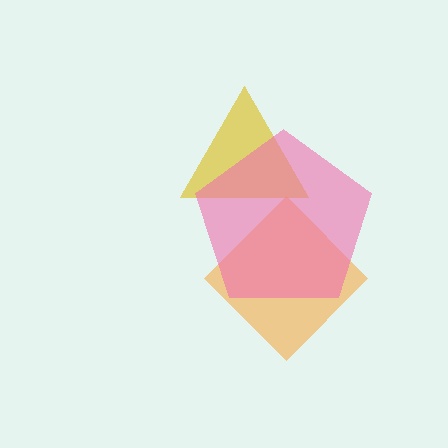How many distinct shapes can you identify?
There are 3 distinct shapes: an orange diamond, a yellow triangle, a pink pentagon.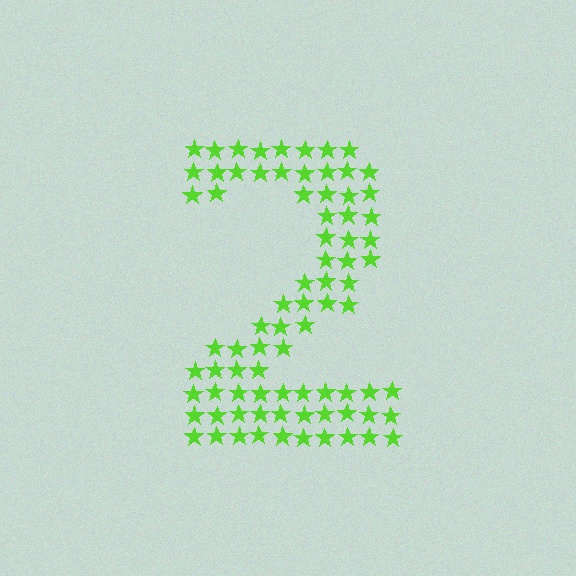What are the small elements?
The small elements are stars.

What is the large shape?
The large shape is the digit 2.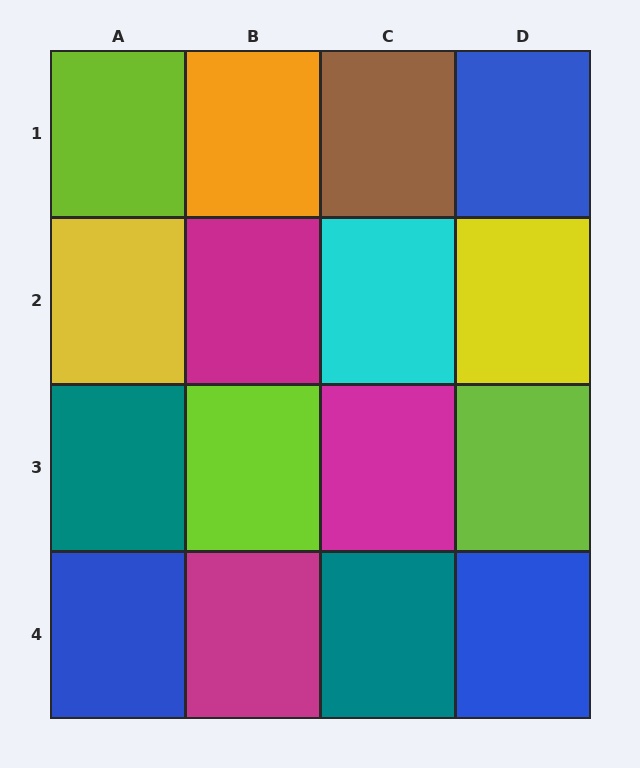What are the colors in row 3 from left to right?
Teal, lime, magenta, lime.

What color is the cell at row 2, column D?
Yellow.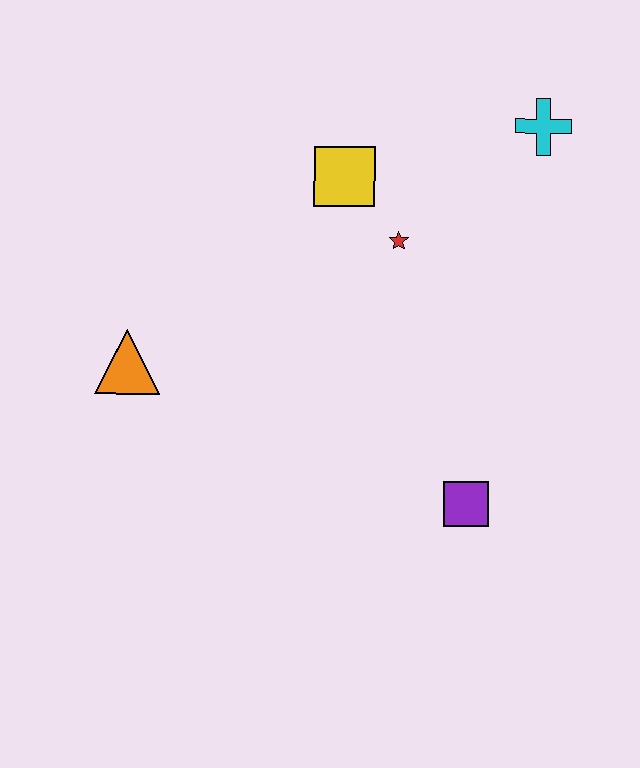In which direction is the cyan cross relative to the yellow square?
The cyan cross is to the right of the yellow square.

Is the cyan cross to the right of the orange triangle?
Yes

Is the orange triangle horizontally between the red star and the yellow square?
No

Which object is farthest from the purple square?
The cyan cross is farthest from the purple square.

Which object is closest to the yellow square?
The red star is closest to the yellow square.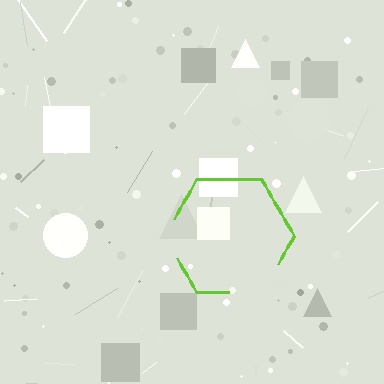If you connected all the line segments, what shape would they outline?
They would outline a hexagon.